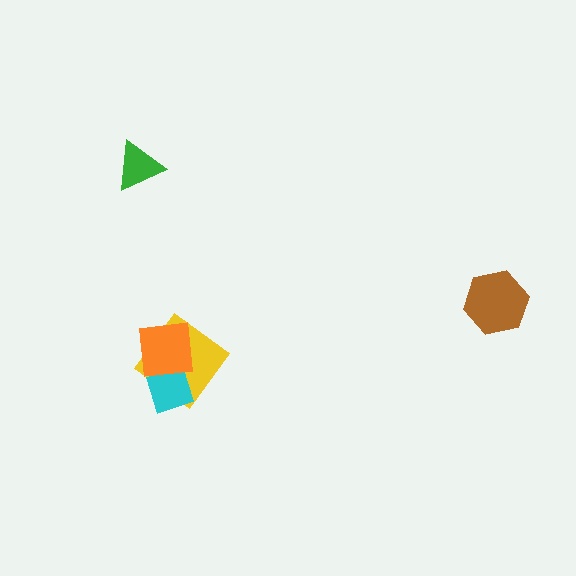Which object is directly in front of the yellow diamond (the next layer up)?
The cyan diamond is directly in front of the yellow diamond.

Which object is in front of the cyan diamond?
The orange square is in front of the cyan diamond.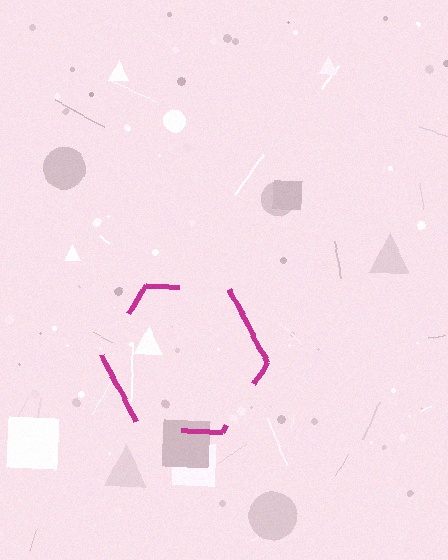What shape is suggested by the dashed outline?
The dashed outline suggests a hexagon.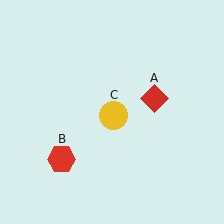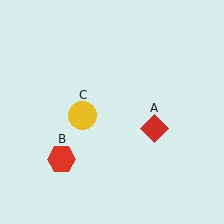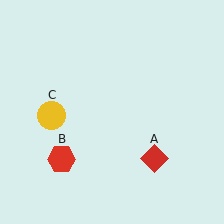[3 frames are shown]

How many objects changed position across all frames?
2 objects changed position: red diamond (object A), yellow circle (object C).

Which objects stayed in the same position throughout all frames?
Red hexagon (object B) remained stationary.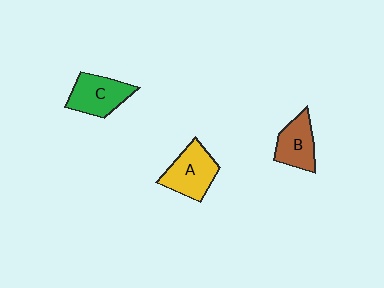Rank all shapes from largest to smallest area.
From largest to smallest: A (yellow), C (green), B (brown).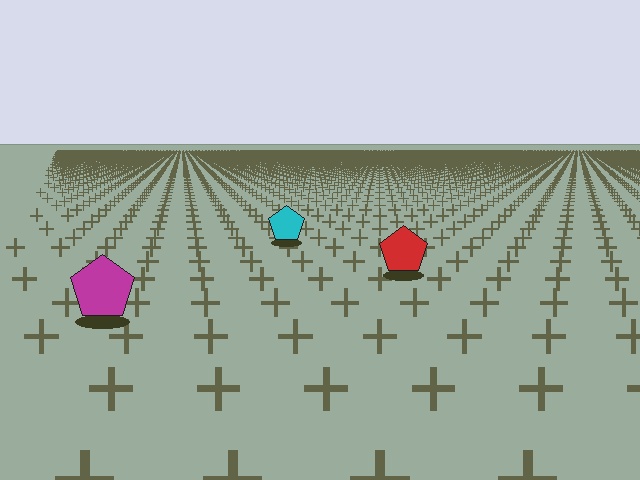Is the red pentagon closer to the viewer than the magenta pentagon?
No. The magenta pentagon is closer — you can tell from the texture gradient: the ground texture is coarser near it.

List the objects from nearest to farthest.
From nearest to farthest: the magenta pentagon, the red pentagon, the cyan pentagon.